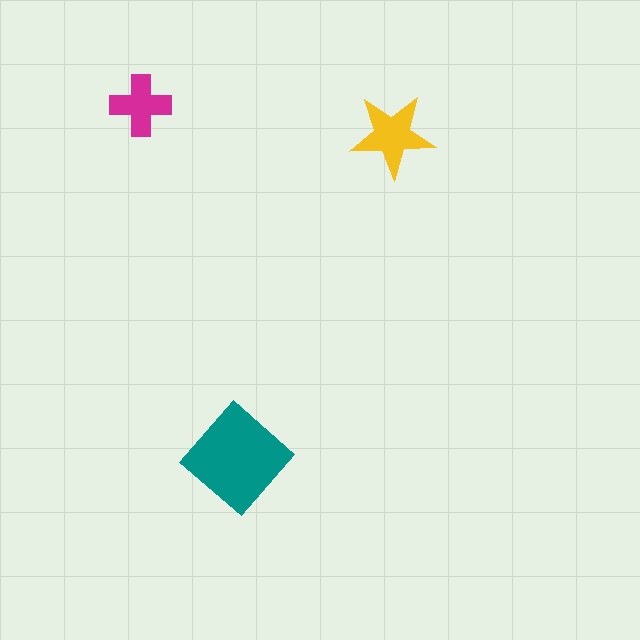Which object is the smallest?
The magenta cross.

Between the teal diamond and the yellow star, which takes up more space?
The teal diamond.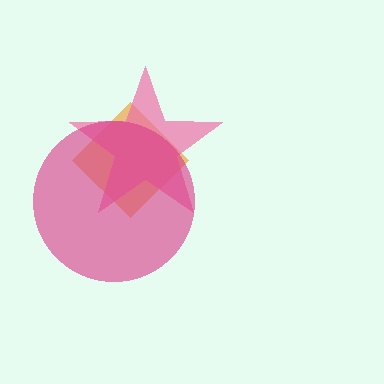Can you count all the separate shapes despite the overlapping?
Yes, there are 3 separate shapes.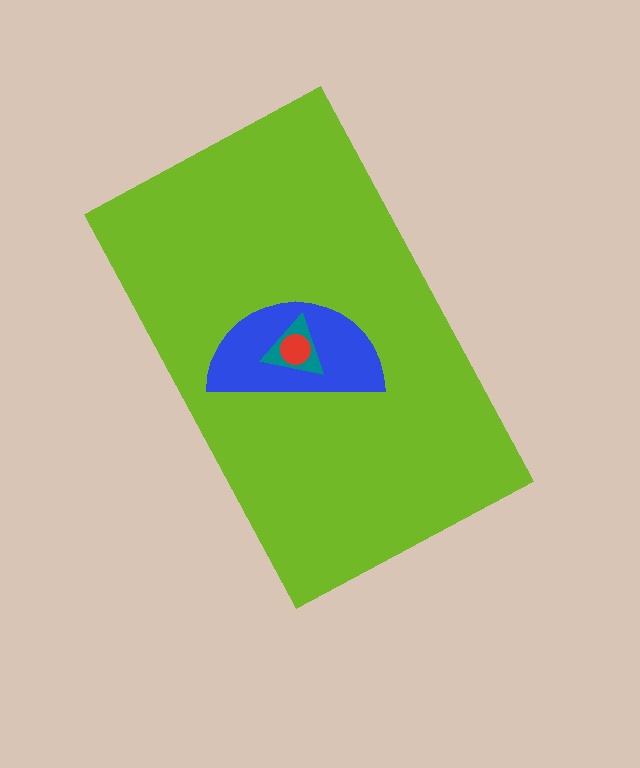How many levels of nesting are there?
4.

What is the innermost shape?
The red circle.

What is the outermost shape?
The lime rectangle.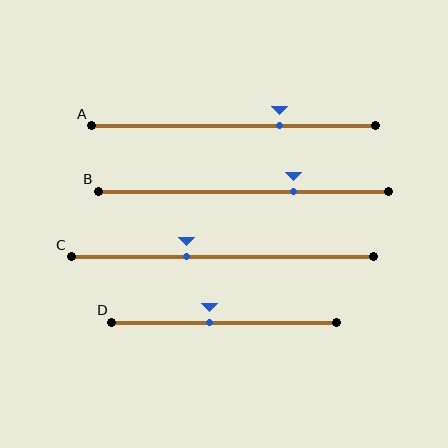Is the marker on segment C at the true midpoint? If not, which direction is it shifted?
No, the marker on segment C is shifted to the left by about 12% of the segment length.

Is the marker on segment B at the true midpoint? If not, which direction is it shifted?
No, the marker on segment B is shifted to the right by about 17% of the segment length.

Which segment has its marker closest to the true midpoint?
Segment D has its marker closest to the true midpoint.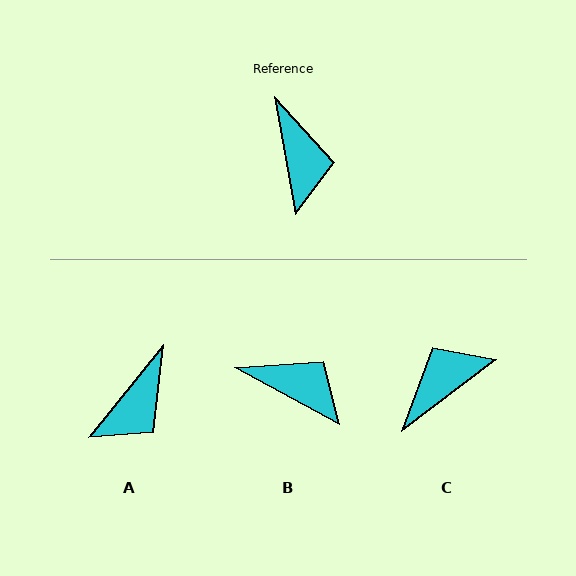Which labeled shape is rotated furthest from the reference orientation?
C, about 117 degrees away.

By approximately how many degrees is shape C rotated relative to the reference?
Approximately 117 degrees counter-clockwise.